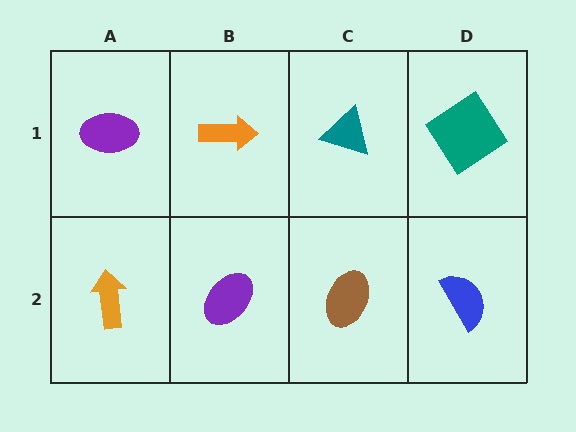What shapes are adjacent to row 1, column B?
A purple ellipse (row 2, column B), a purple ellipse (row 1, column A), a teal triangle (row 1, column C).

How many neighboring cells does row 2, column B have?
3.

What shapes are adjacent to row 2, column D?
A teal diamond (row 1, column D), a brown ellipse (row 2, column C).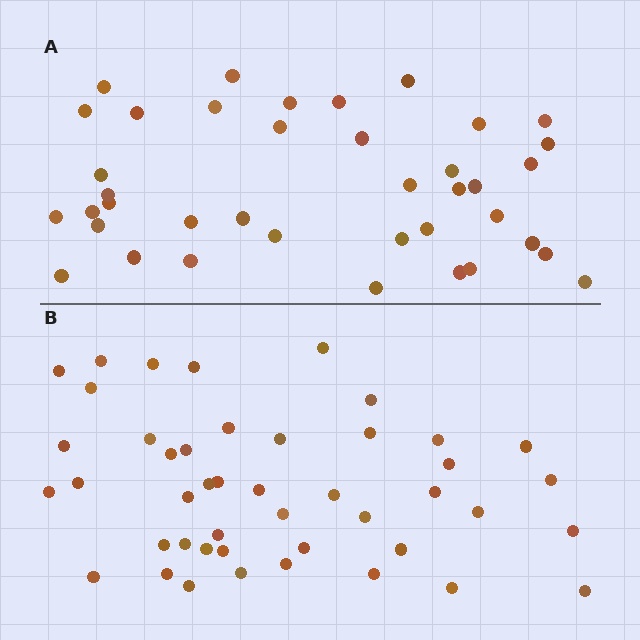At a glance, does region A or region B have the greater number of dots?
Region B (the bottom region) has more dots.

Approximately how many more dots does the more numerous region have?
Region B has about 6 more dots than region A.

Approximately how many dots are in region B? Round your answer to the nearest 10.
About 40 dots. (The exact count is 45, which rounds to 40.)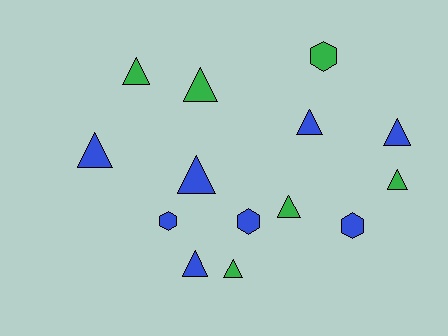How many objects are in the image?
There are 14 objects.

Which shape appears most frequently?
Triangle, with 10 objects.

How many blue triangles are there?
There are 5 blue triangles.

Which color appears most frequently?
Blue, with 8 objects.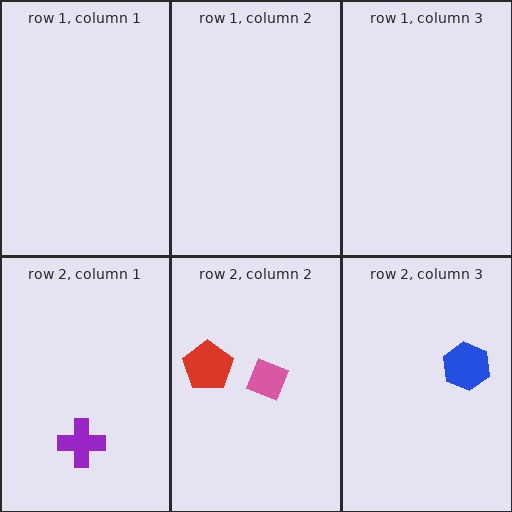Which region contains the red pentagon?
The row 2, column 2 region.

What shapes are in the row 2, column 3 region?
The blue hexagon.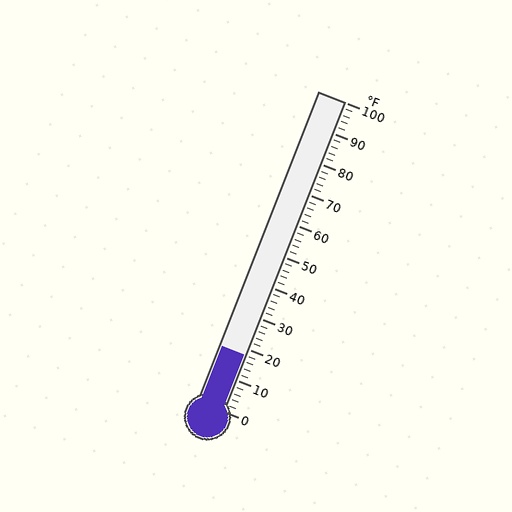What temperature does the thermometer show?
The thermometer shows approximately 18°F.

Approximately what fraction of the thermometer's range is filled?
The thermometer is filled to approximately 20% of its range.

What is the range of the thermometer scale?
The thermometer scale ranges from 0°F to 100°F.